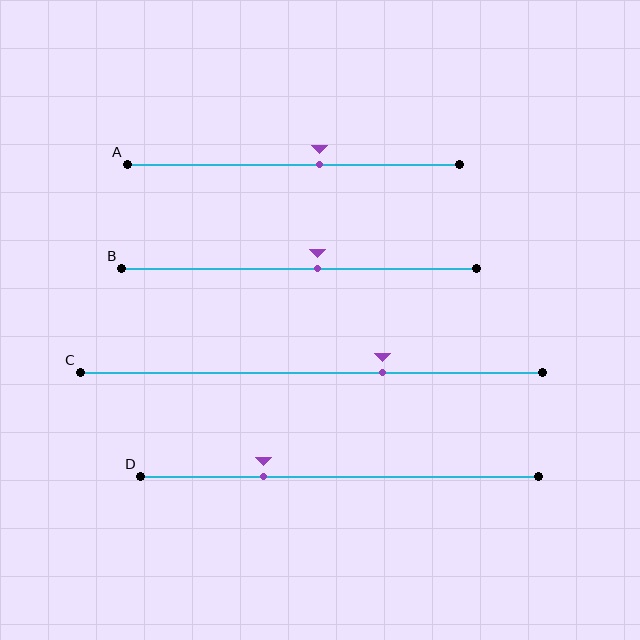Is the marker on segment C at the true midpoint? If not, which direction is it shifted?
No, the marker on segment C is shifted to the right by about 16% of the segment length.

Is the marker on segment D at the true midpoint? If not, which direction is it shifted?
No, the marker on segment D is shifted to the left by about 19% of the segment length.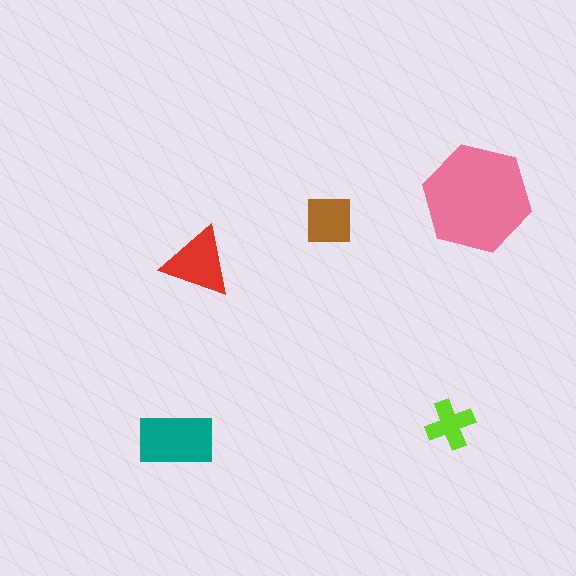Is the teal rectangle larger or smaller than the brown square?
Larger.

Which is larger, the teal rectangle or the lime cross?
The teal rectangle.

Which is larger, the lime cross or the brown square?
The brown square.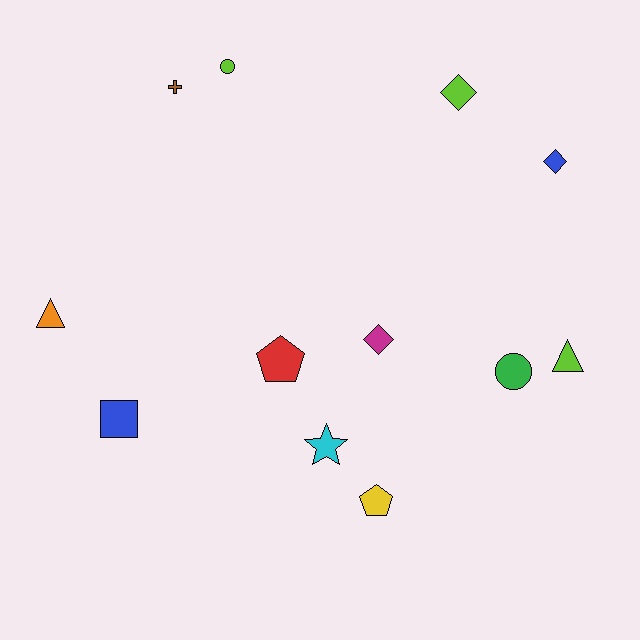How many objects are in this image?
There are 12 objects.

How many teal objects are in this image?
There are no teal objects.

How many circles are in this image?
There are 2 circles.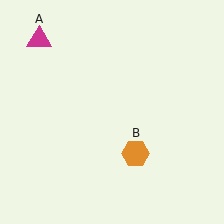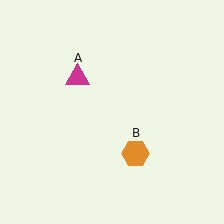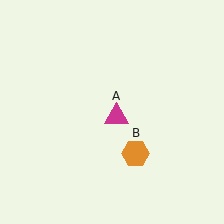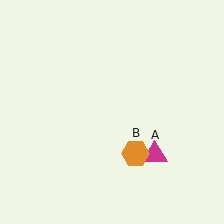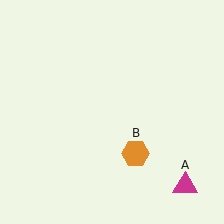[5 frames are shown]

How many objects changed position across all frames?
1 object changed position: magenta triangle (object A).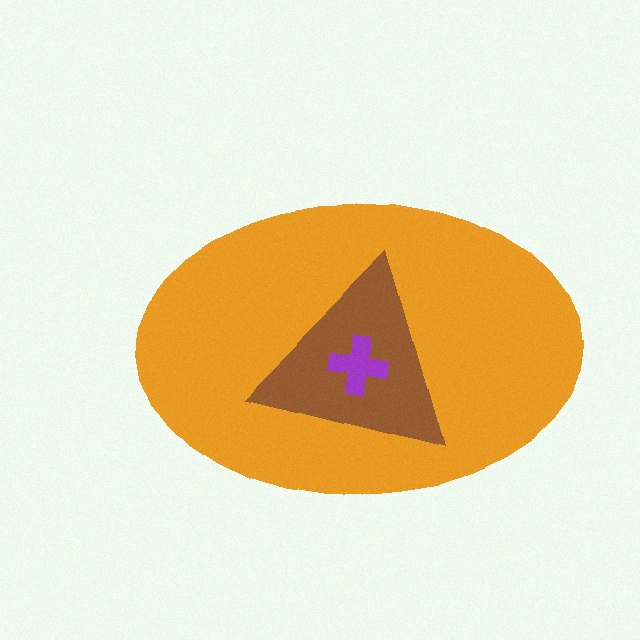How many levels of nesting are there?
3.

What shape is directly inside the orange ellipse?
The brown triangle.